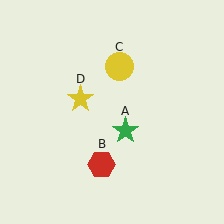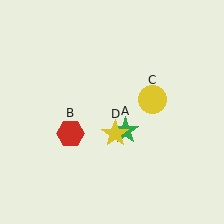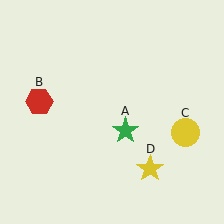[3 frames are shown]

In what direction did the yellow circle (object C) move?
The yellow circle (object C) moved down and to the right.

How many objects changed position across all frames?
3 objects changed position: red hexagon (object B), yellow circle (object C), yellow star (object D).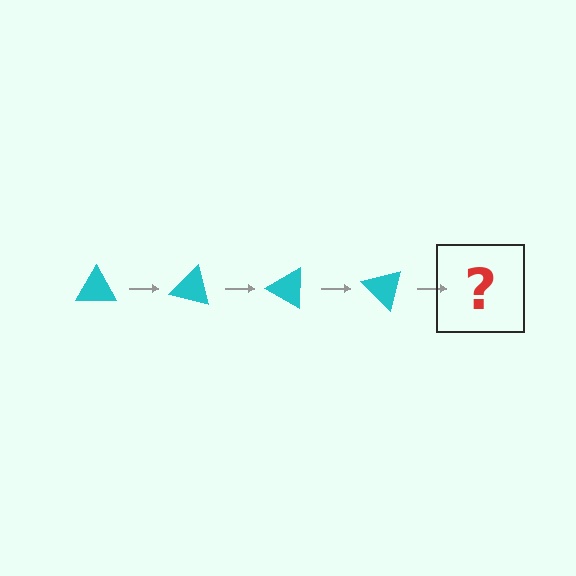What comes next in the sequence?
The next element should be a cyan triangle rotated 60 degrees.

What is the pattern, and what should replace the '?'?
The pattern is that the triangle rotates 15 degrees each step. The '?' should be a cyan triangle rotated 60 degrees.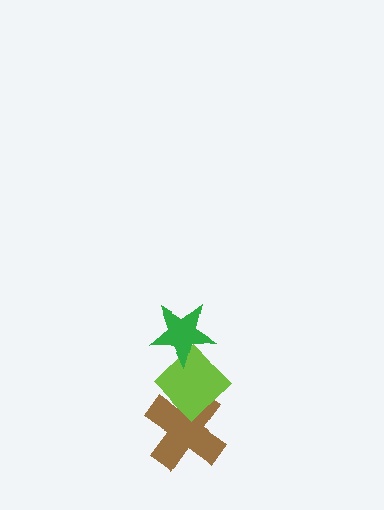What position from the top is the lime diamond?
The lime diamond is 2nd from the top.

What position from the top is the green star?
The green star is 1st from the top.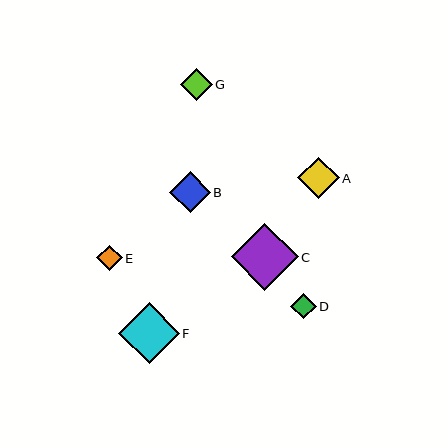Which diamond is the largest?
Diamond C is the largest with a size of approximately 66 pixels.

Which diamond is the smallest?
Diamond E is the smallest with a size of approximately 25 pixels.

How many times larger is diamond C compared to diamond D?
Diamond C is approximately 2.6 times the size of diamond D.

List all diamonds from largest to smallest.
From largest to smallest: C, F, A, B, G, D, E.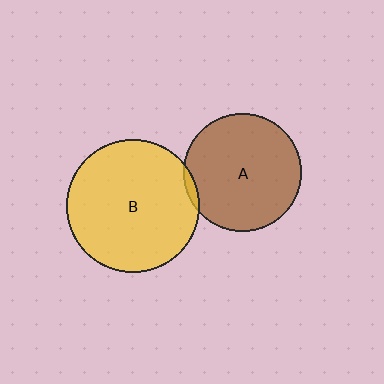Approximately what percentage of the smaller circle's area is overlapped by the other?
Approximately 5%.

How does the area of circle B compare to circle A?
Approximately 1.3 times.